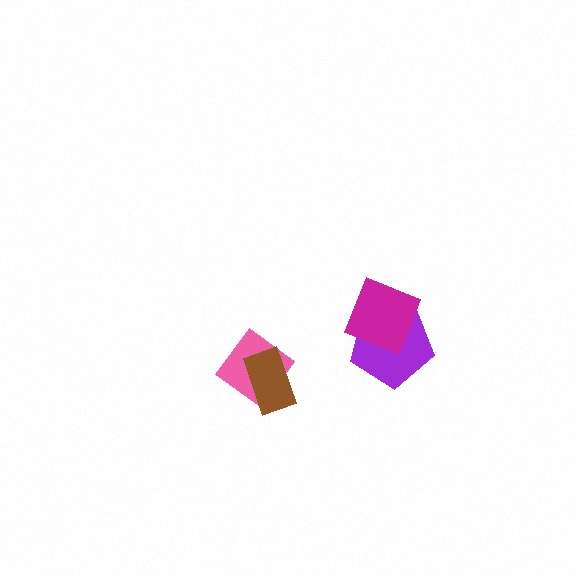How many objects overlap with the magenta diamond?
1 object overlaps with the magenta diamond.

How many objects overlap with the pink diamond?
1 object overlaps with the pink diamond.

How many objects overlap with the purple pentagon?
1 object overlaps with the purple pentagon.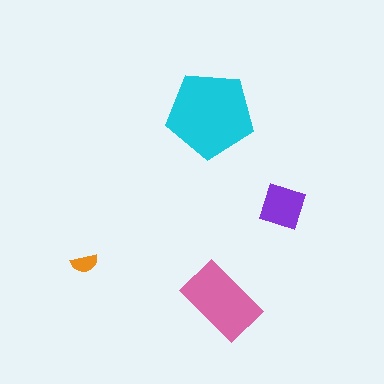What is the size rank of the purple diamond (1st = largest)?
3rd.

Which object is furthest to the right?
The purple diamond is rightmost.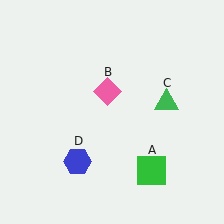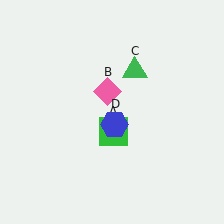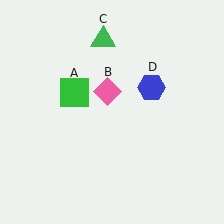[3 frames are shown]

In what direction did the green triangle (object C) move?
The green triangle (object C) moved up and to the left.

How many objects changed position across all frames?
3 objects changed position: green square (object A), green triangle (object C), blue hexagon (object D).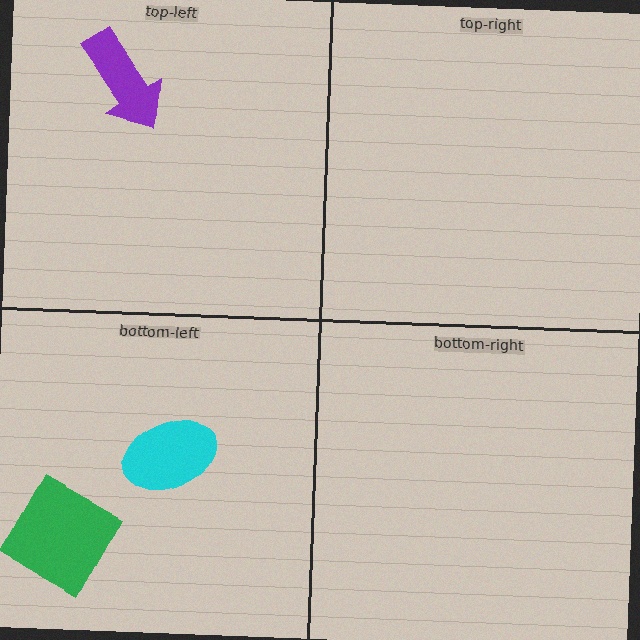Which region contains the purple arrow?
The top-left region.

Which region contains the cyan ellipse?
The bottom-left region.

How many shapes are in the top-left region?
1.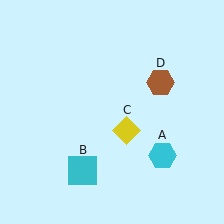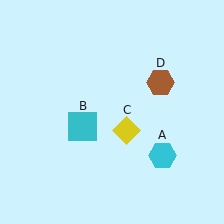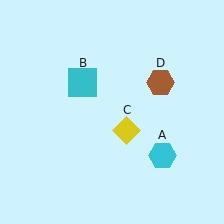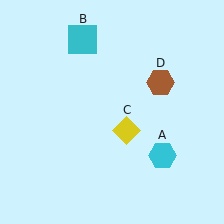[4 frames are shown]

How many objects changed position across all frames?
1 object changed position: cyan square (object B).